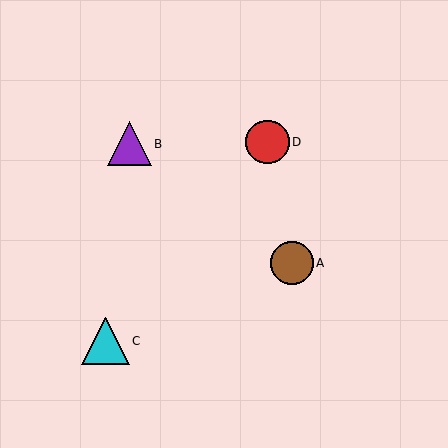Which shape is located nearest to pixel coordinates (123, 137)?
The purple triangle (labeled B) at (129, 144) is nearest to that location.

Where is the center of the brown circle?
The center of the brown circle is at (292, 263).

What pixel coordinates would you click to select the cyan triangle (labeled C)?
Click at (105, 341) to select the cyan triangle C.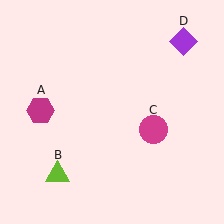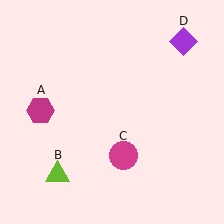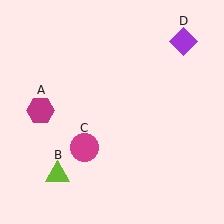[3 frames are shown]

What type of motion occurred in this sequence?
The magenta circle (object C) rotated clockwise around the center of the scene.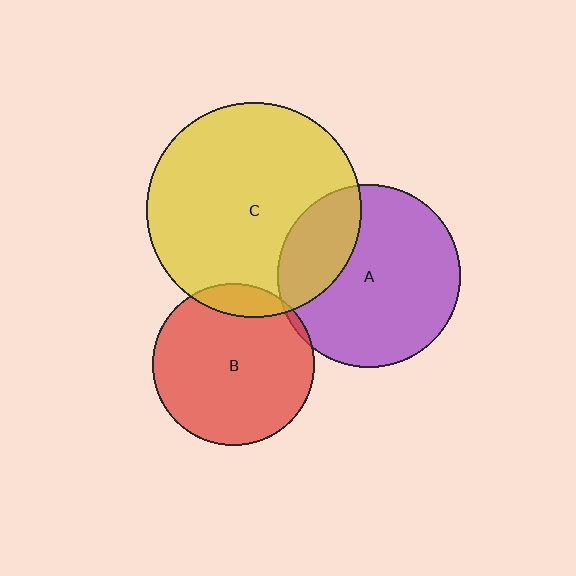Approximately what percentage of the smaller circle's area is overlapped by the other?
Approximately 10%.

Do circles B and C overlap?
Yes.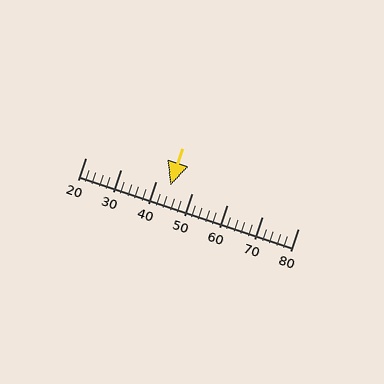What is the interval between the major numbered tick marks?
The major tick marks are spaced 10 units apart.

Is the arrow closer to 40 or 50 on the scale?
The arrow is closer to 40.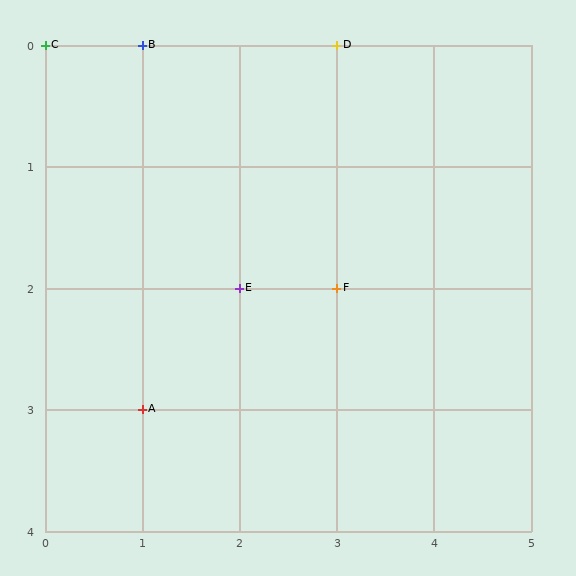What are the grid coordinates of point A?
Point A is at grid coordinates (1, 3).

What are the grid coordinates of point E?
Point E is at grid coordinates (2, 2).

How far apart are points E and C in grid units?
Points E and C are 2 columns and 2 rows apart (about 2.8 grid units diagonally).